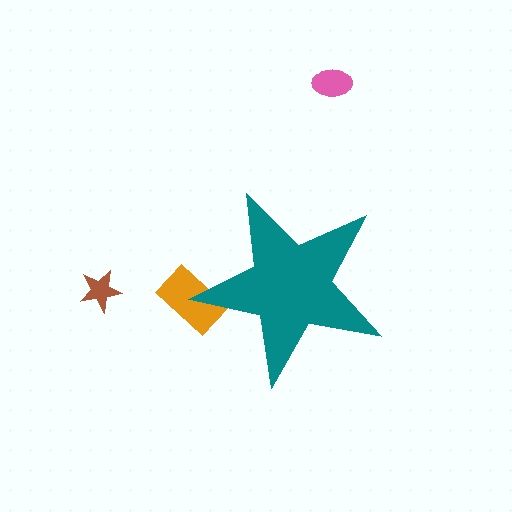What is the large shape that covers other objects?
A teal star.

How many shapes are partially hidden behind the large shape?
1 shape is partially hidden.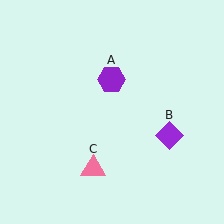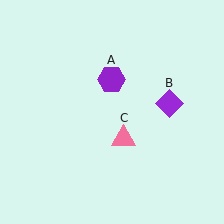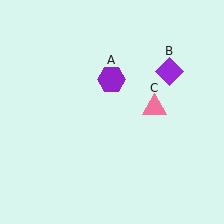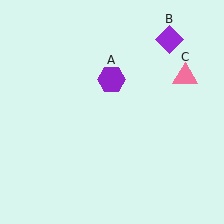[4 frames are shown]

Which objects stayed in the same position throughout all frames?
Purple hexagon (object A) remained stationary.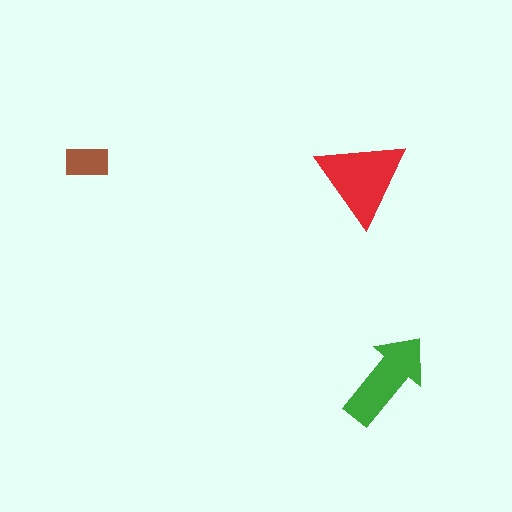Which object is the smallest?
The brown rectangle.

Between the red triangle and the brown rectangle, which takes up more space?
The red triangle.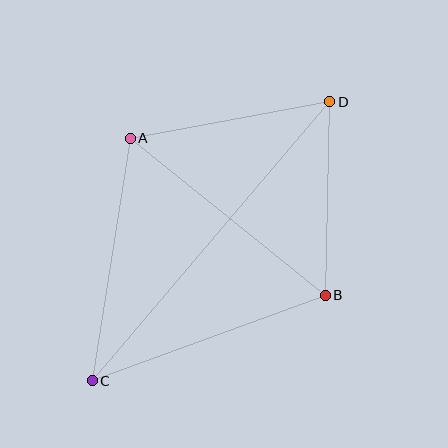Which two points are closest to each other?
Points B and D are closest to each other.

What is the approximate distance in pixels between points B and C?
The distance between B and C is approximately 248 pixels.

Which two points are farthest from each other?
Points C and D are farthest from each other.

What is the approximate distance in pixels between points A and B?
The distance between A and B is approximately 250 pixels.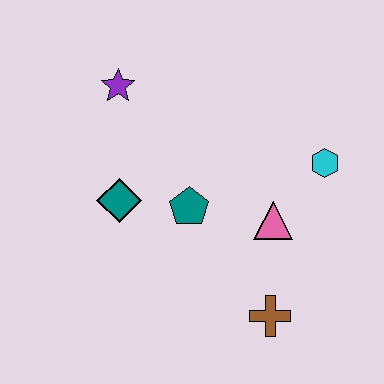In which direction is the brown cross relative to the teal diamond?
The brown cross is to the right of the teal diamond.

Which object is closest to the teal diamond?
The teal pentagon is closest to the teal diamond.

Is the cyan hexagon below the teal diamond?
No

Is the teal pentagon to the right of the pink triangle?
No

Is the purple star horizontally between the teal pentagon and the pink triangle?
No